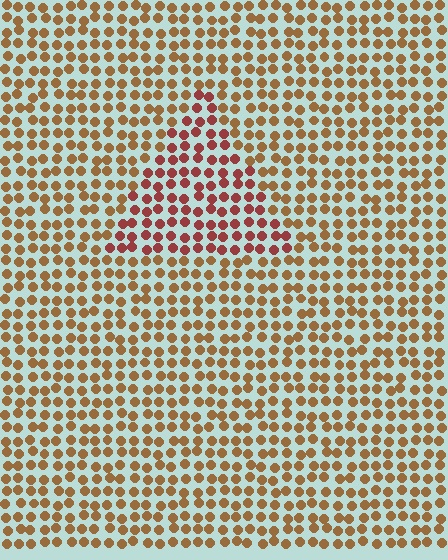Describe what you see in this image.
The image is filled with small brown elements in a uniform arrangement. A triangle-shaped region is visible where the elements are tinted to a slightly different hue, forming a subtle color boundary.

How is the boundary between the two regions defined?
The boundary is defined purely by a slight shift in hue (about 33 degrees). Spacing, size, and orientation are identical on both sides.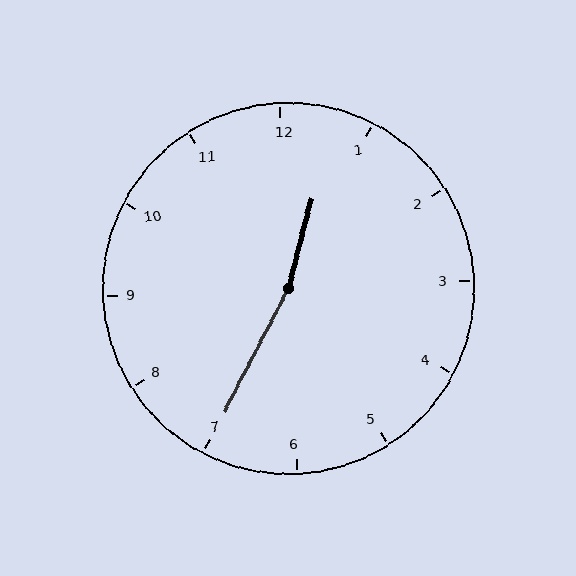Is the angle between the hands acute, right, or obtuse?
It is obtuse.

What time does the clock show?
12:35.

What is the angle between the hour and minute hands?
Approximately 168 degrees.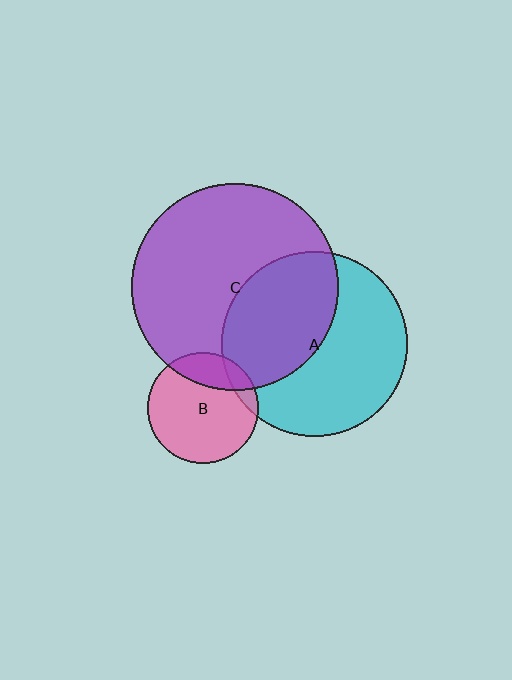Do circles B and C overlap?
Yes.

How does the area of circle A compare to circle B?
Approximately 2.7 times.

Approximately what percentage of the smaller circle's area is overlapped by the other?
Approximately 20%.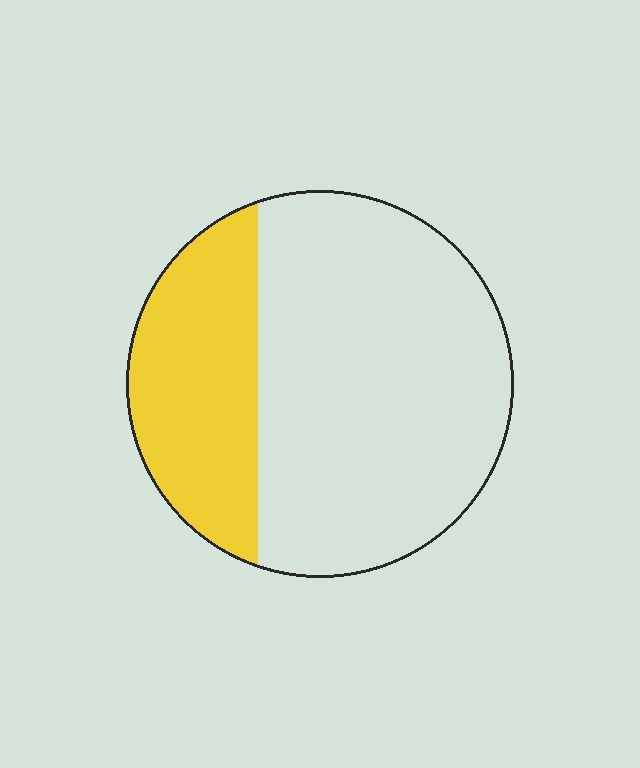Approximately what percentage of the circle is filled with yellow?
Approximately 30%.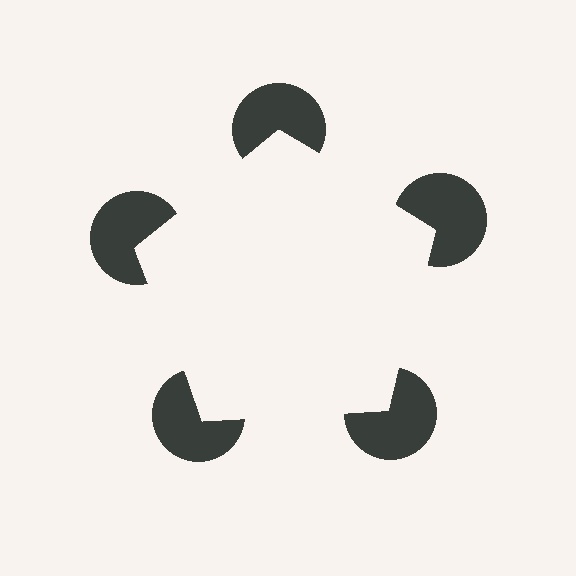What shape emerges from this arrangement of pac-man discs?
An illusory pentagon — its edges are inferred from the aligned wedge cuts in the pac-man discs, not physically drawn.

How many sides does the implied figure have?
5 sides.